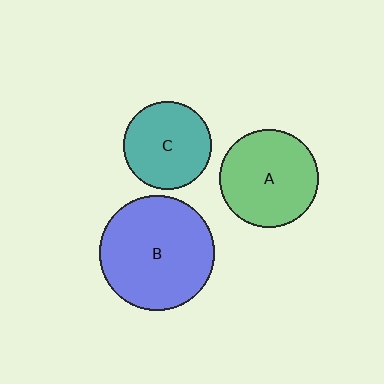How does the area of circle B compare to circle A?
Approximately 1.4 times.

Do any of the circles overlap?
No, none of the circles overlap.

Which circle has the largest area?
Circle B (blue).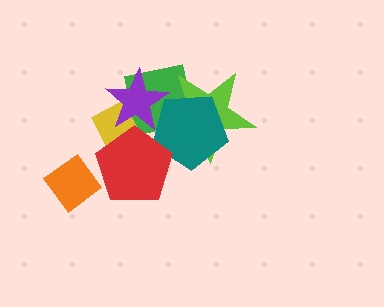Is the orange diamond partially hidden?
No, no other shape covers it.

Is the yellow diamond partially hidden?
Yes, it is partially covered by another shape.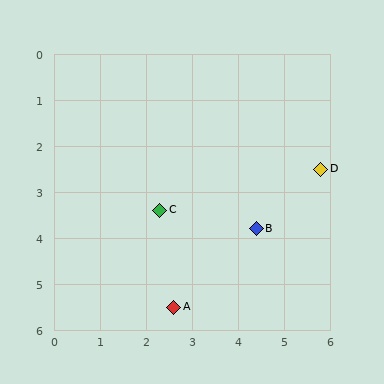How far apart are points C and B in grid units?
Points C and B are about 2.1 grid units apart.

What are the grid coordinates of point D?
Point D is at approximately (5.8, 2.5).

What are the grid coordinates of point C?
Point C is at approximately (2.3, 3.4).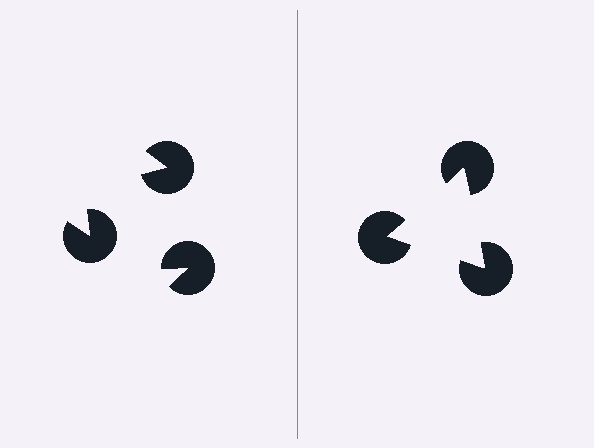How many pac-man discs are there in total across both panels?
6 — 3 on each side.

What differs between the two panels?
The pac-man discs are positioned identically on both sides; only the wedge orientations differ. On the right they align to a triangle; on the left they are misaligned.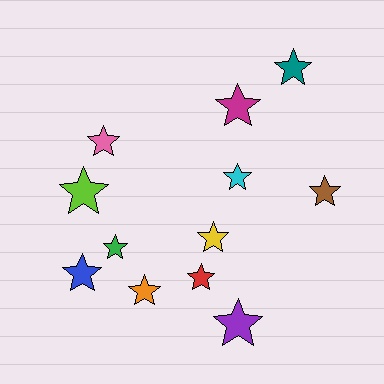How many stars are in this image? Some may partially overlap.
There are 12 stars.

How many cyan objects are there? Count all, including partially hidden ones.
There is 1 cyan object.